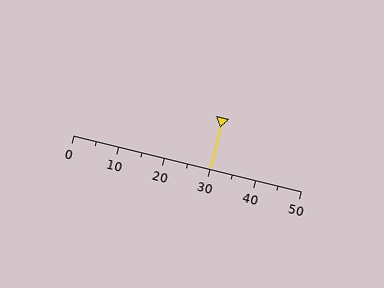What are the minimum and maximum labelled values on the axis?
The axis runs from 0 to 50.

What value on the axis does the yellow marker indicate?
The marker indicates approximately 30.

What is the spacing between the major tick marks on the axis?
The major ticks are spaced 10 apart.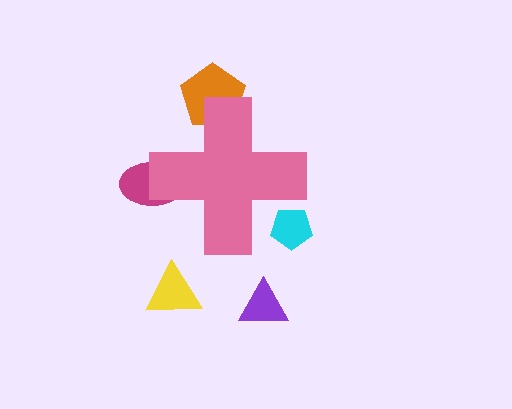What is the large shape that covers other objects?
A pink cross.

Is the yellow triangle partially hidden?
No, the yellow triangle is fully visible.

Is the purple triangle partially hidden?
No, the purple triangle is fully visible.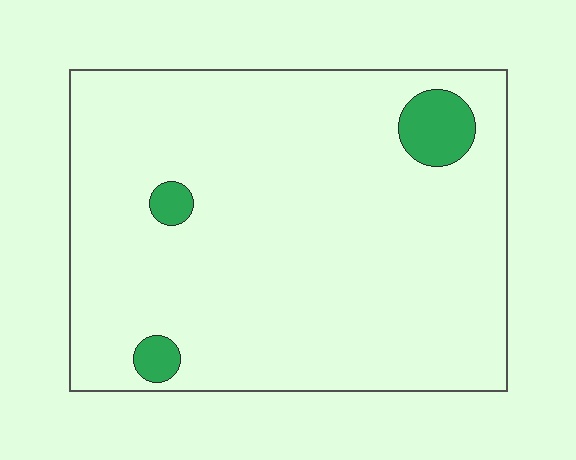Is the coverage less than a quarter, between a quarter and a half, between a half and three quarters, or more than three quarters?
Less than a quarter.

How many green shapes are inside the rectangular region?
3.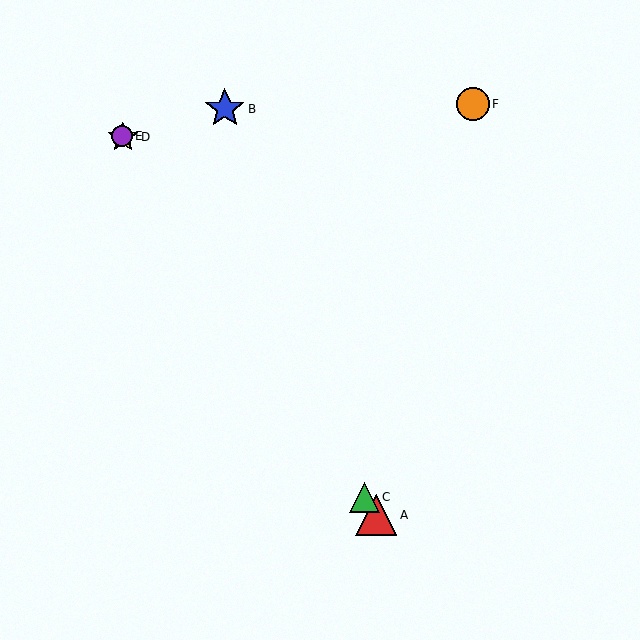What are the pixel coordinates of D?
Object D is at (123, 138).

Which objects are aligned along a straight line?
Objects A, C, D, E are aligned along a straight line.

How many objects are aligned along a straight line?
4 objects (A, C, D, E) are aligned along a straight line.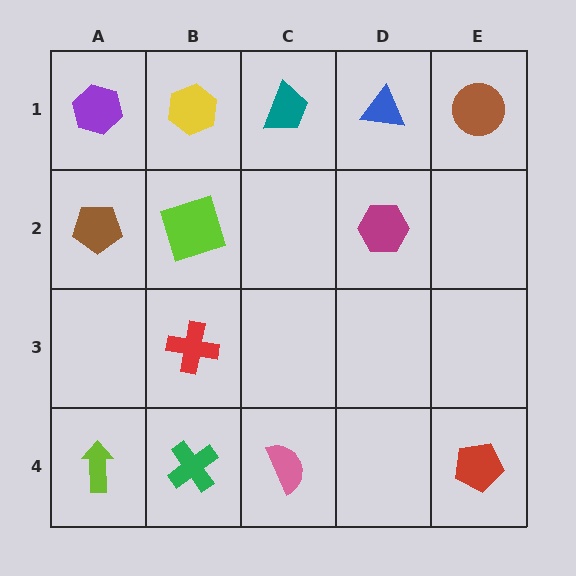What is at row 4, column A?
A lime arrow.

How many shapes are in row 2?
3 shapes.